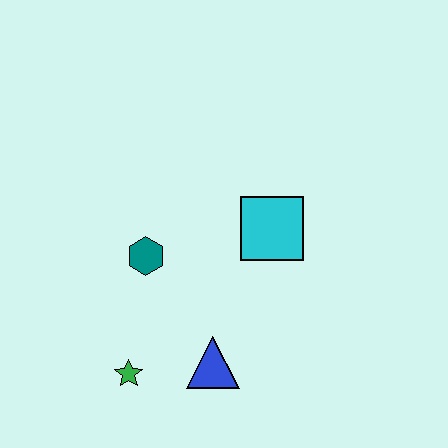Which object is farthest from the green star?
The cyan square is farthest from the green star.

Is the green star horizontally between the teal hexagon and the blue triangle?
No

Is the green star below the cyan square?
Yes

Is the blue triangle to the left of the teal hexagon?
No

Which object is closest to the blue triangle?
The green star is closest to the blue triangle.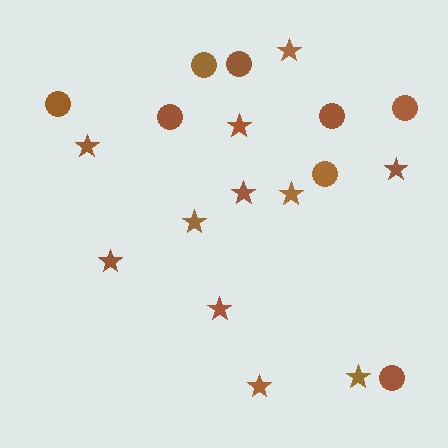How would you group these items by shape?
There are 2 groups: one group of stars (11) and one group of circles (8).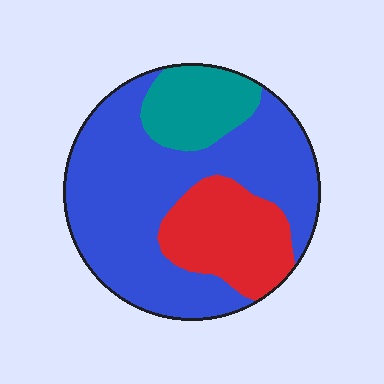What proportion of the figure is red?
Red covers around 20% of the figure.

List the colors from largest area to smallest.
From largest to smallest: blue, red, teal.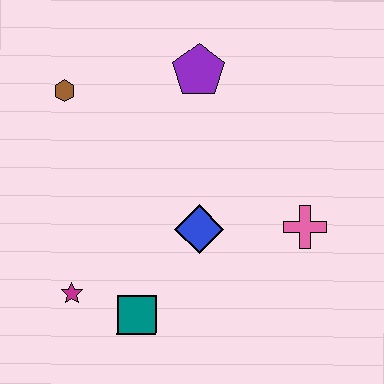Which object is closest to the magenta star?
The teal square is closest to the magenta star.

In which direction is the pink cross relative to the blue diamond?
The pink cross is to the right of the blue diamond.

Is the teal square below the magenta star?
Yes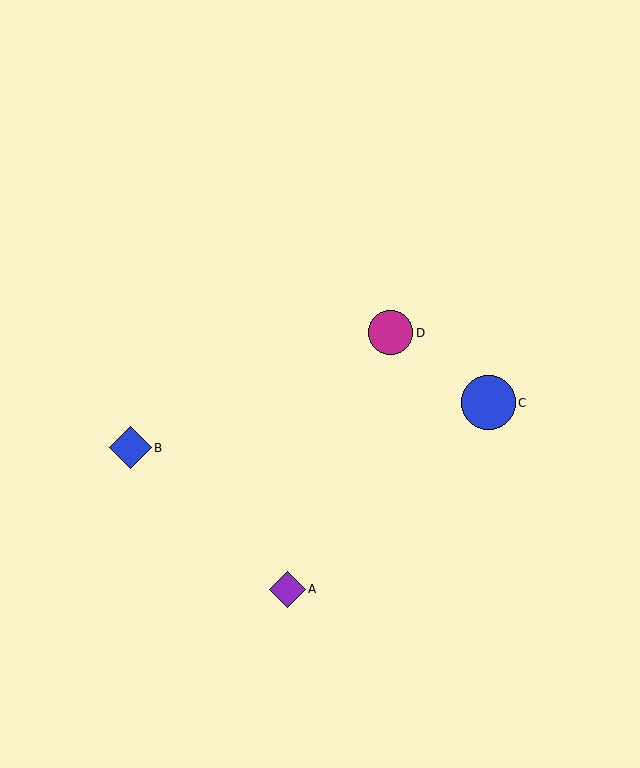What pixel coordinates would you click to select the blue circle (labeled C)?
Click at (488, 403) to select the blue circle C.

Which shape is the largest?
The blue circle (labeled C) is the largest.